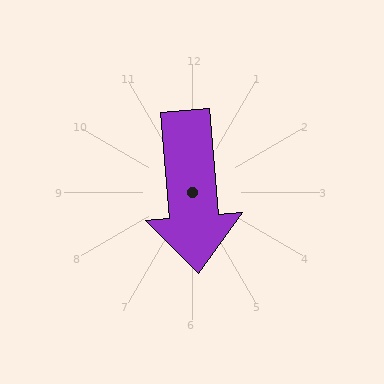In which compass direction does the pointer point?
South.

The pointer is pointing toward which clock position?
Roughly 6 o'clock.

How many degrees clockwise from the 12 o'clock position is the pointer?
Approximately 175 degrees.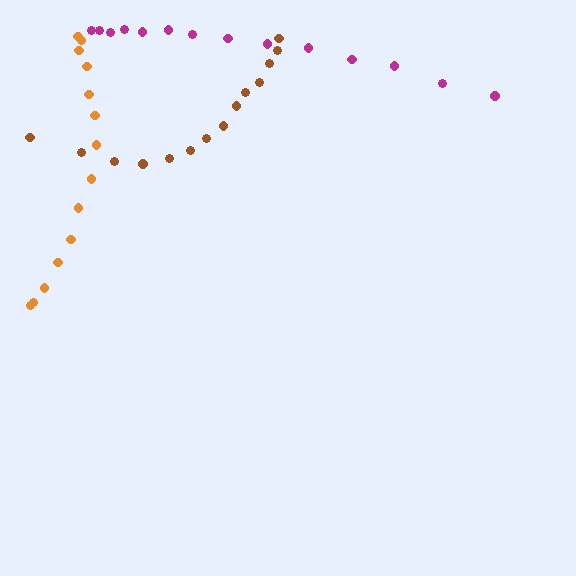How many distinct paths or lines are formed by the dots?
There are 3 distinct paths.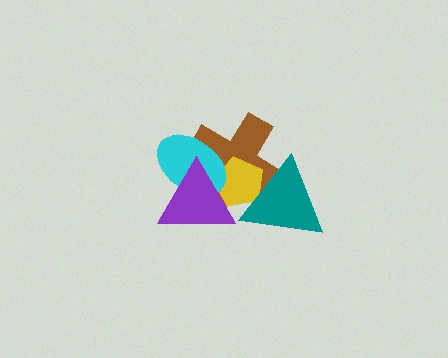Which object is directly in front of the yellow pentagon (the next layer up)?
The cyan ellipse is directly in front of the yellow pentagon.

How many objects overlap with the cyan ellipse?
3 objects overlap with the cyan ellipse.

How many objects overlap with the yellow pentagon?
4 objects overlap with the yellow pentagon.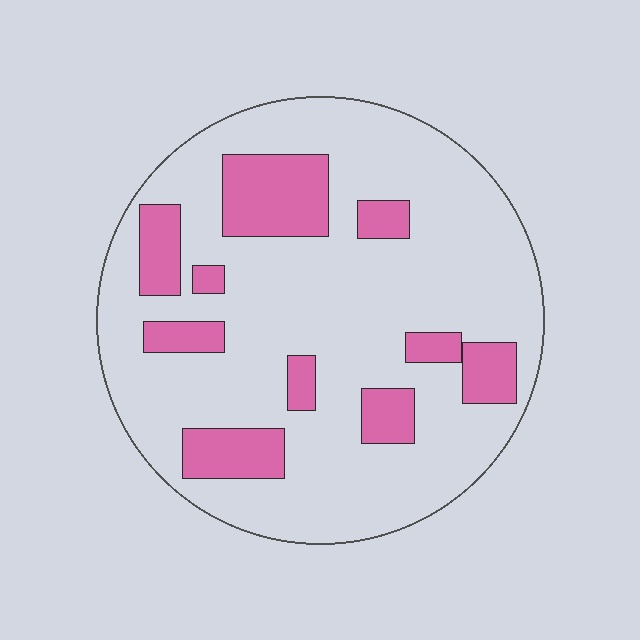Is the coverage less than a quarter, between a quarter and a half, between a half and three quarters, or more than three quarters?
Less than a quarter.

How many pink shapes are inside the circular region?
10.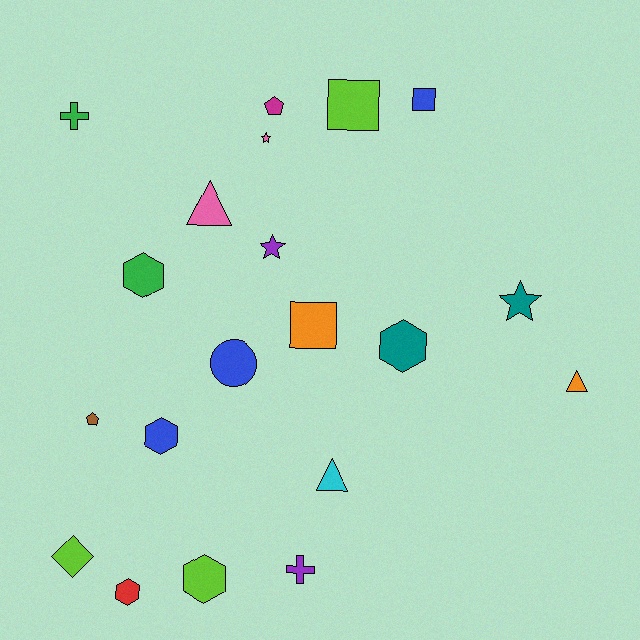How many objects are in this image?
There are 20 objects.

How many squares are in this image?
There are 3 squares.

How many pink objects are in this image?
There are 2 pink objects.